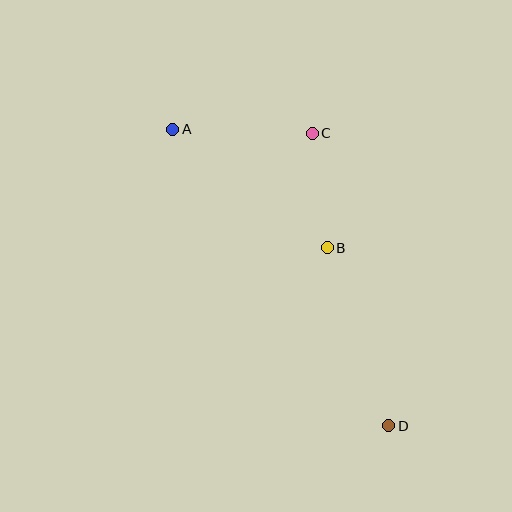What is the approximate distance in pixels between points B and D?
The distance between B and D is approximately 188 pixels.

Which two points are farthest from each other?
Points A and D are farthest from each other.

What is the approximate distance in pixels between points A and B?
The distance between A and B is approximately 195 pixels.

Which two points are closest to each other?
Points B and C are closest to each other.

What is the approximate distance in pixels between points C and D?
The distance between C and D is approximately 302 pixels.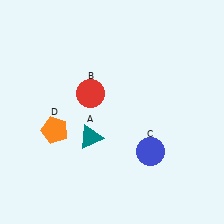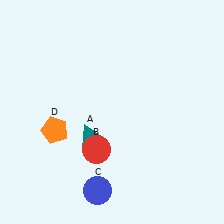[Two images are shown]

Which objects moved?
The objects that moved are: the red circle (B), the blue circle (C).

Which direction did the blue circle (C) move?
The blue circle (C) moved left.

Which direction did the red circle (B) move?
The red circle (B) moved down.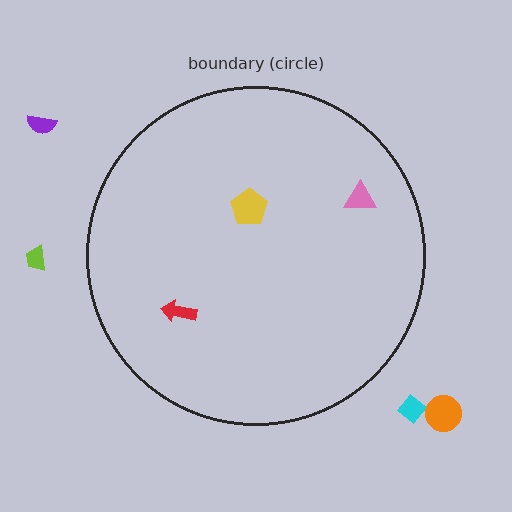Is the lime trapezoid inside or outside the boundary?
Outside.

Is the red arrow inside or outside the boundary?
Inside.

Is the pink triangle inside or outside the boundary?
Inside.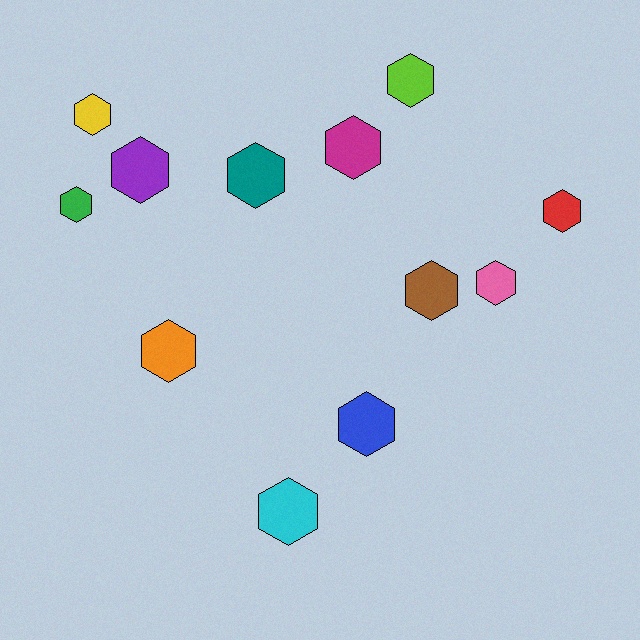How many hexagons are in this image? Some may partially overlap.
There are 12 hexagons.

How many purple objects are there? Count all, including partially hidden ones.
There is 1 purple object.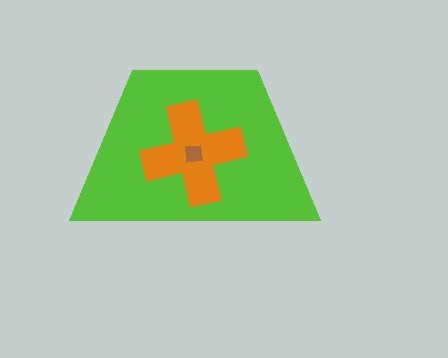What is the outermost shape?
The lime trapezoid.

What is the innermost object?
The brown square.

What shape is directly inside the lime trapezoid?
The orange cross.